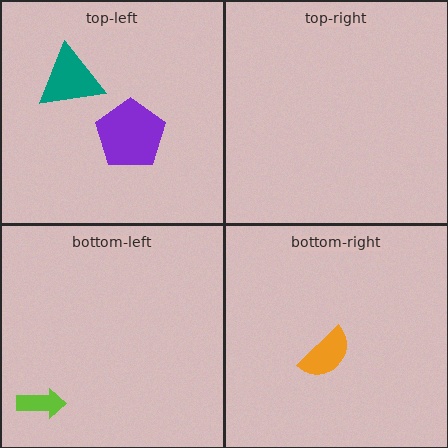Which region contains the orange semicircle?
The bottom-right region.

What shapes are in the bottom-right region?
The orange semicircle.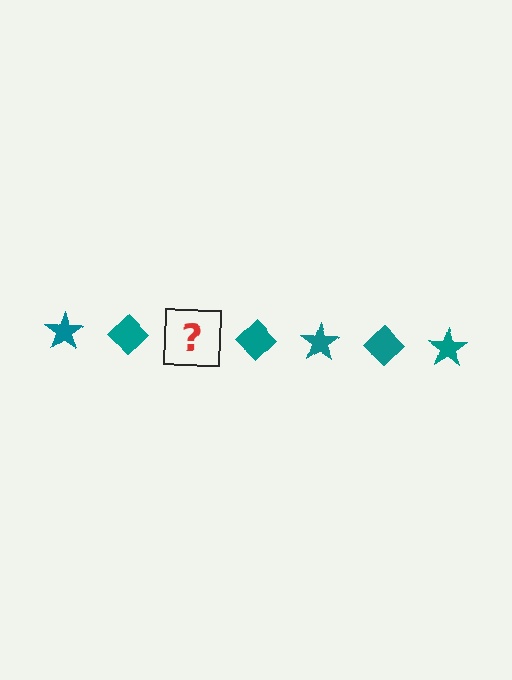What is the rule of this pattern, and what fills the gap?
The rule is that the pattern cycles through star, diamond shapes in teal. The gap should be filled with a teal star.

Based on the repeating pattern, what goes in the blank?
The blank should be a teal star.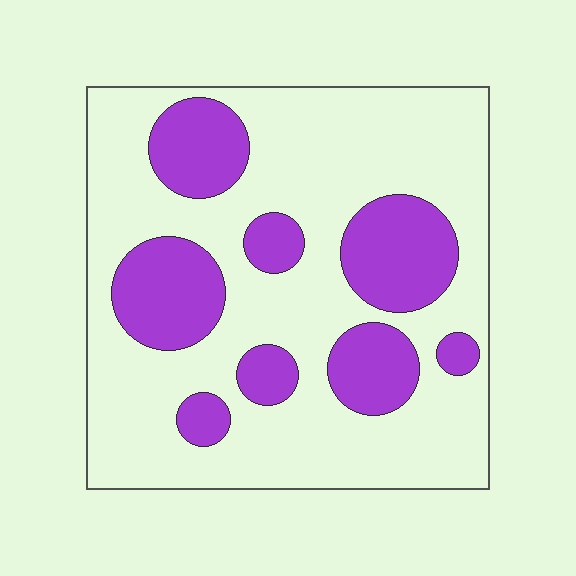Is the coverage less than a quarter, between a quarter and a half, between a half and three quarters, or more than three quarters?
Between a quarter and a half.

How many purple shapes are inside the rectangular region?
8.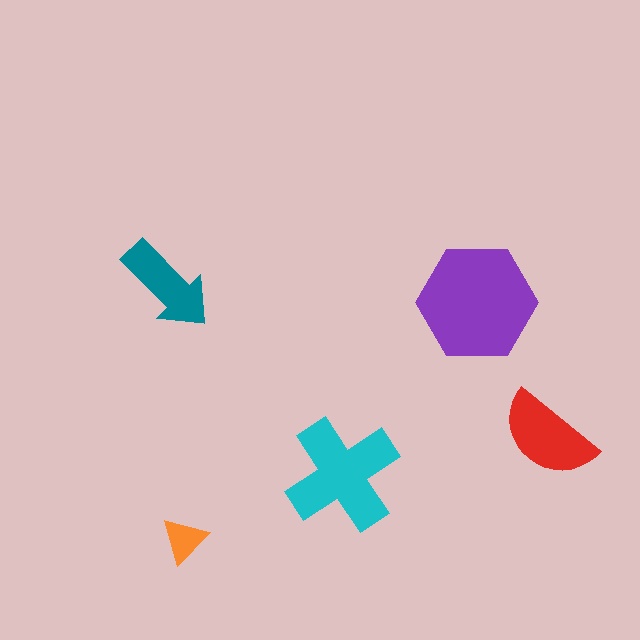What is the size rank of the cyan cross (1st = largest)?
2nd.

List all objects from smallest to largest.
The orange triangle, the teal arrow, the red semicircle, the cyan cross, the purple hexagon.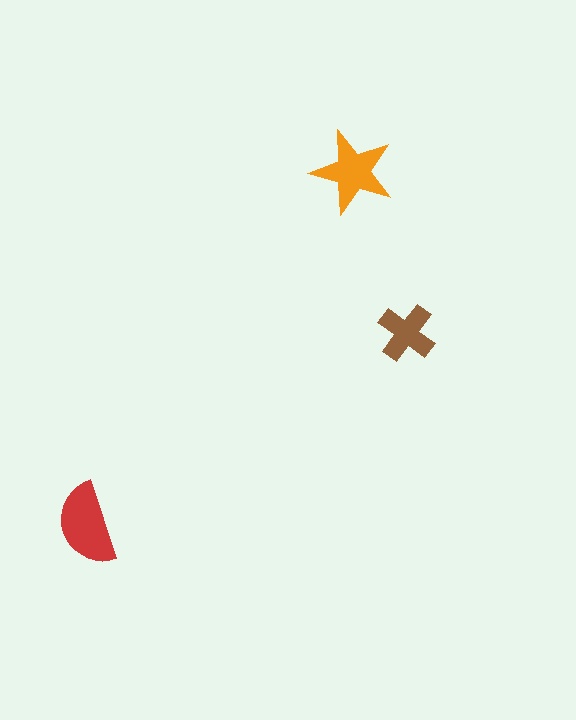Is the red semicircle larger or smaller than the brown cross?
Larger.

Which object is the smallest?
The brown cross.